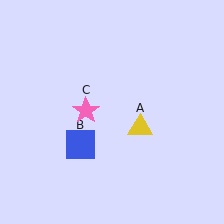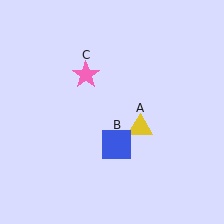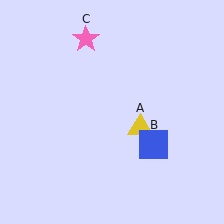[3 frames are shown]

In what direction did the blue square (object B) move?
The blue square (object B) moved right.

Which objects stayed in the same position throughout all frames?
Yellow triangle (object A) remained stationary.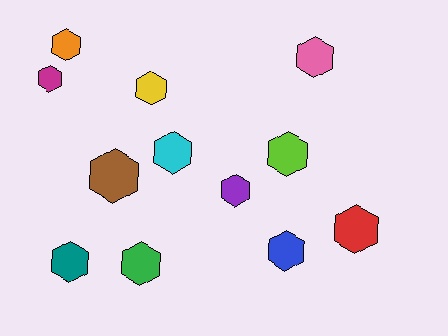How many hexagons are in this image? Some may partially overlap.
There are 12 hexagons.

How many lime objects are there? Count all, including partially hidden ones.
There is 1 lime object.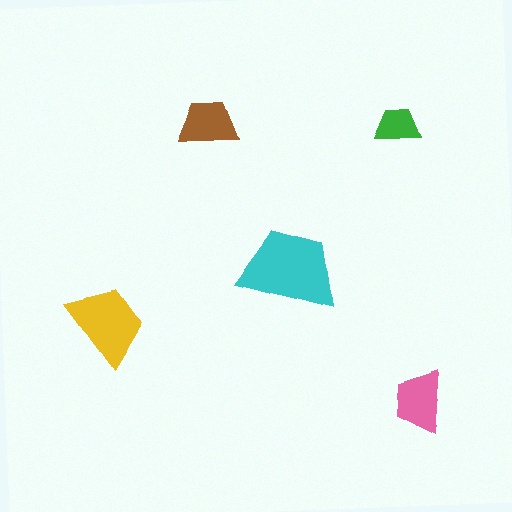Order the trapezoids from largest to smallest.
the cyan one, the yellow one, the pink one, the brown one, the green one.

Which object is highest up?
The brown trapezoid is topmost.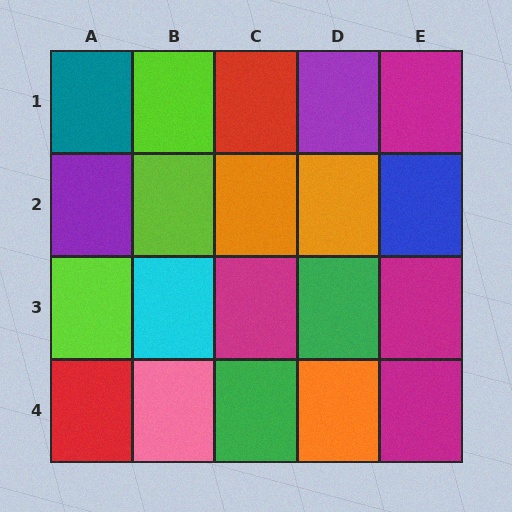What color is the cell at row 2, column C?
Orange.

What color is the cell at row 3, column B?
Cyan.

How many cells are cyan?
1 cell is cyan.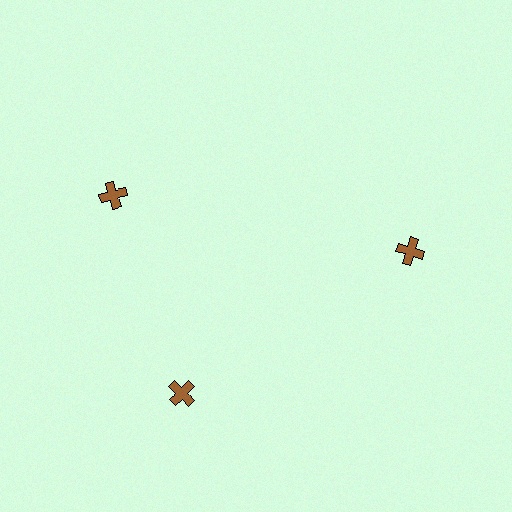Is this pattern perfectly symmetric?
No. The 3 brown crosses are arranged in a ring, but one element near the 11 o'clock position is rotated out of alignment along the ring, breaking the 3-fold rotational symmetry.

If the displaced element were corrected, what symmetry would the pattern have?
It would have 3-fold rotational symmetry — the pattern would map onto itself every 120 degrees.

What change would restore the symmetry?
The symmetry would be restored by rotating it back into even spacing with its neighbors so that all 3 crosses sit at equal angles and equal distance from the center.